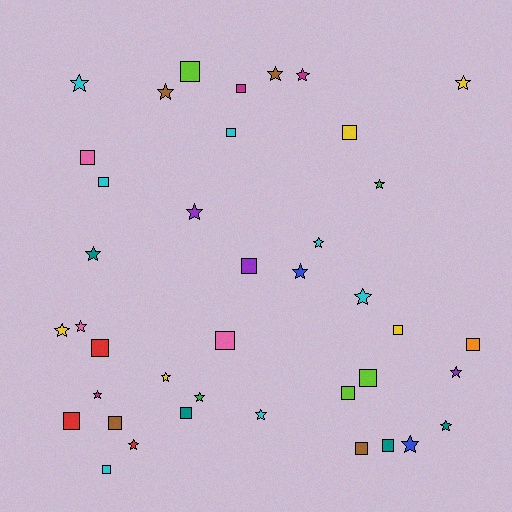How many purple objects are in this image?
There are 3 purple objects.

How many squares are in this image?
There are 19 squares.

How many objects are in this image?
There are 40 objects.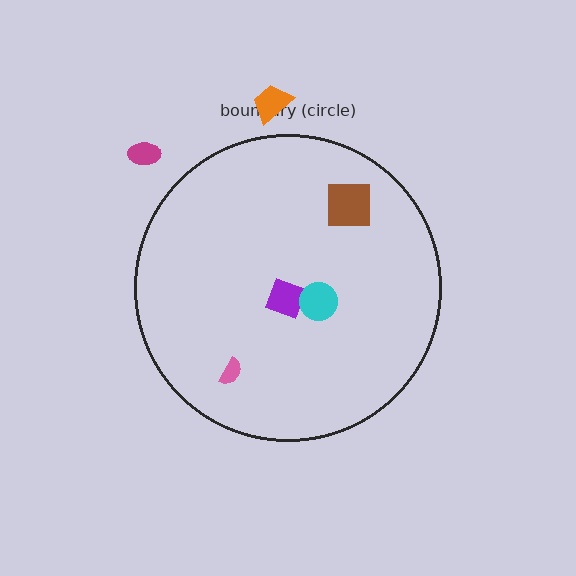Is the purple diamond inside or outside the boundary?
Inside.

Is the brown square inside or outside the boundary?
Inside.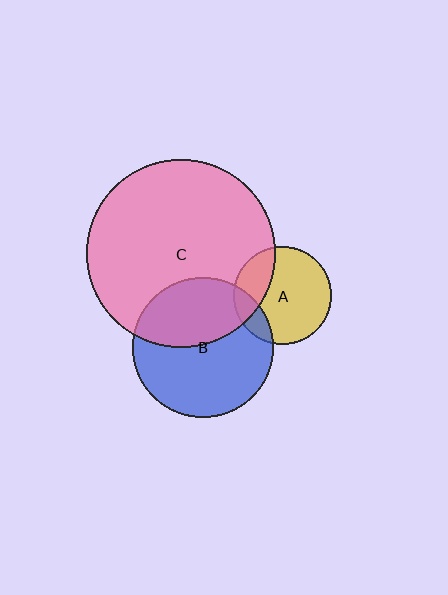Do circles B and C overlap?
Yes.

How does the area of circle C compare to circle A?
Approximately 3.7 times.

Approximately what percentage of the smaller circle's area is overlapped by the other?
Approximately 40%.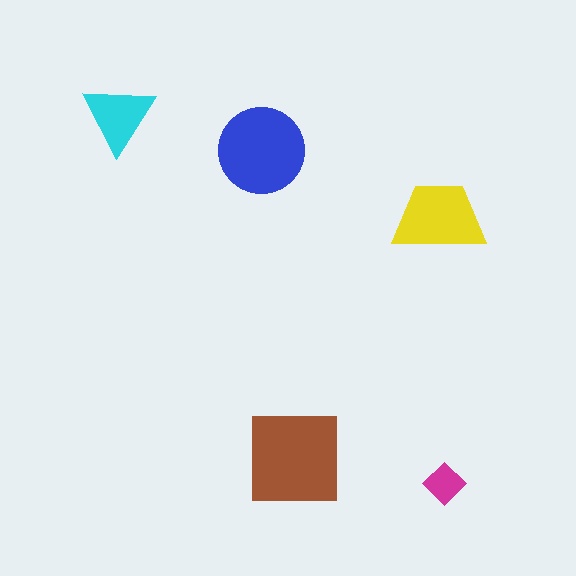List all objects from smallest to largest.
The magenta diamond, the cyan triangle, the yellow trapezoid, the blue circle, the brown square.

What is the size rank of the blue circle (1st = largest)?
2nd.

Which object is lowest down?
The magenta diamond is bottommost.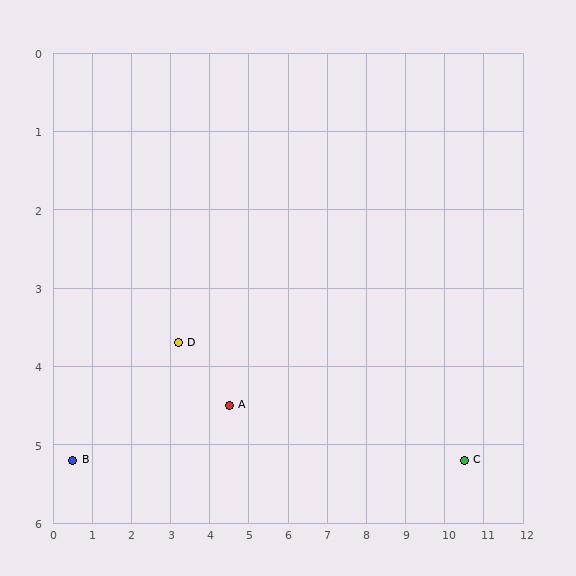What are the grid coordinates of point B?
Point B is at approximately (0.5, 5.2).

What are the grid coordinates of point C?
Point C is at approximately (10.5, 5.2).